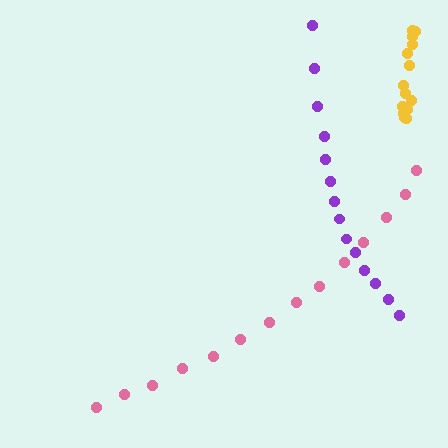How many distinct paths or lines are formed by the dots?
There are 3 distinct paths.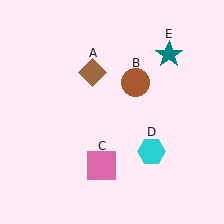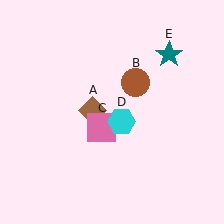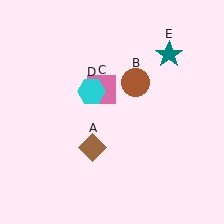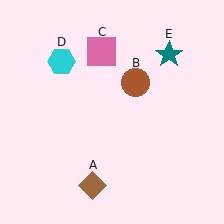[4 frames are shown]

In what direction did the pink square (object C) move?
The pink square (object C) moved up.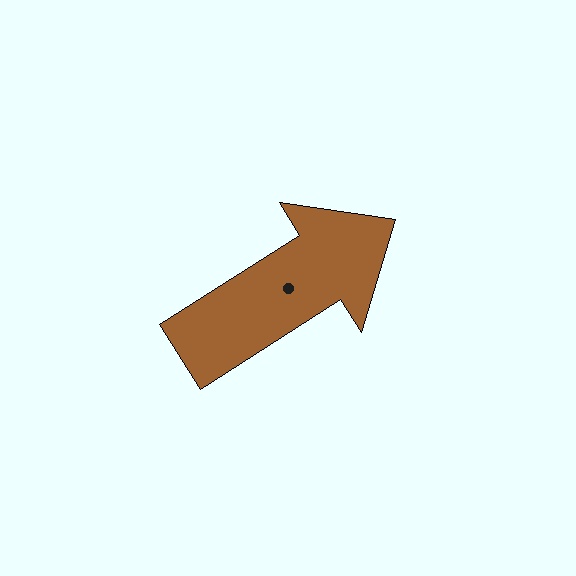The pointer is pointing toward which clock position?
Roughly 2 o'clock.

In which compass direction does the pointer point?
Northeast.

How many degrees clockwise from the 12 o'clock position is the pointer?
Approximately 57 degrees.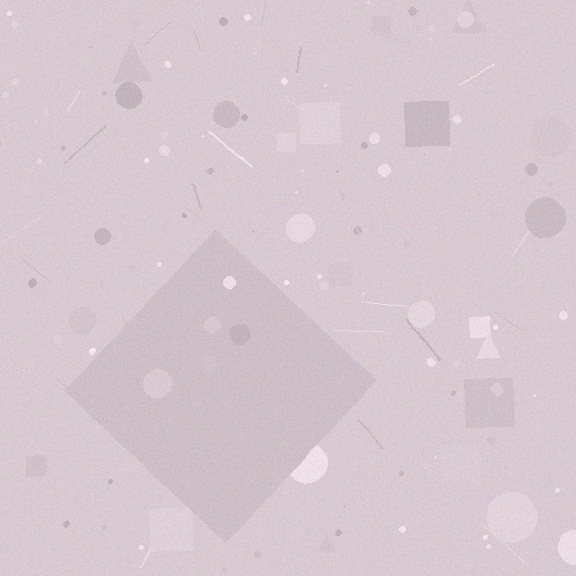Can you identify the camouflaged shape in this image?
The camouflaged shape is a diamond.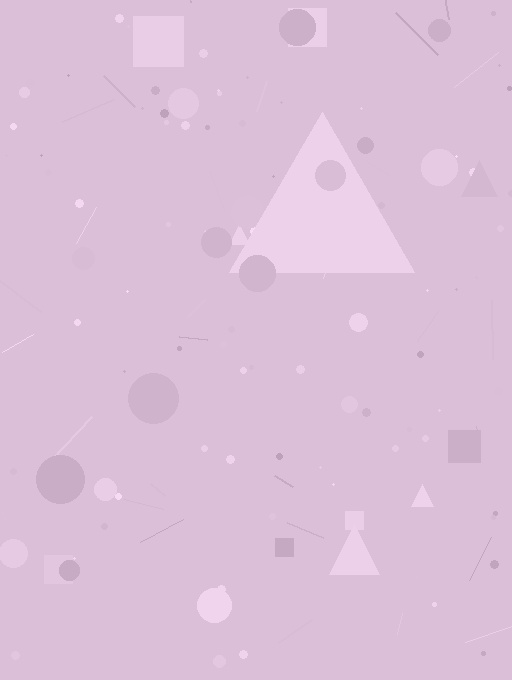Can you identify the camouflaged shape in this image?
The camouflaged shape is a triangle.